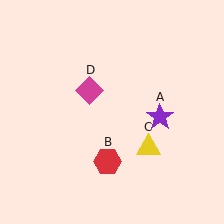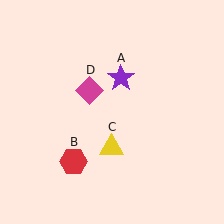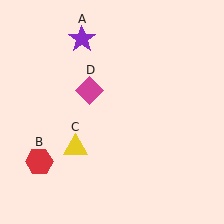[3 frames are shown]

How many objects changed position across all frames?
3 objects changed position: purple star (object A), red hexagon (object B), yellow triangle (object C).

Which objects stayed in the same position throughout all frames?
Magenta diamond (object D) remained stationary.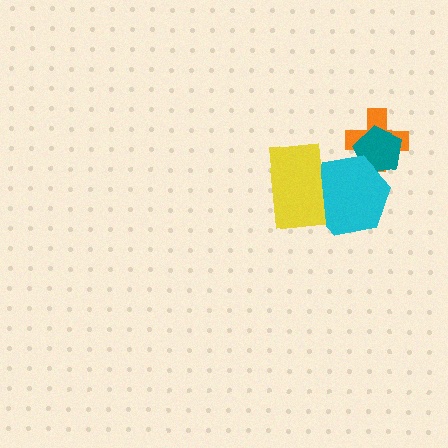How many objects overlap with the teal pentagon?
2 objects overlap with the teal pentagon.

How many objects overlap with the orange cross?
2 objects overlap with the orange cross.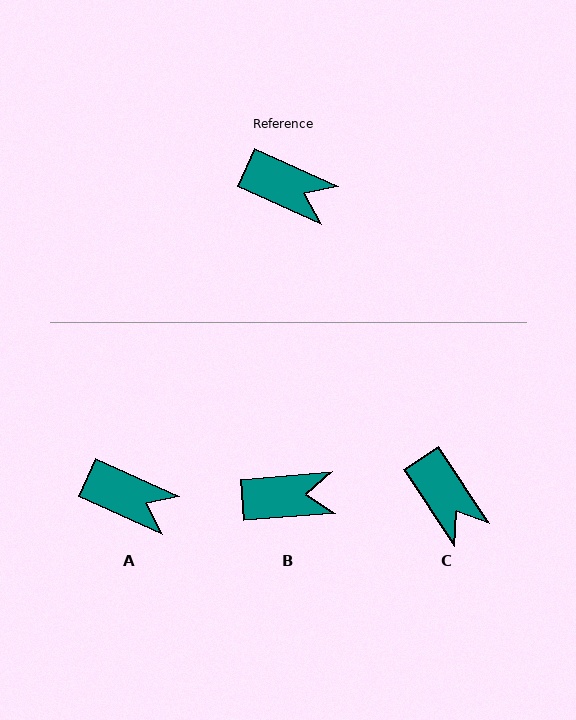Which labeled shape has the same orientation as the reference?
A.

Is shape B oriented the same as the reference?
No, it is off by about 29 degrees.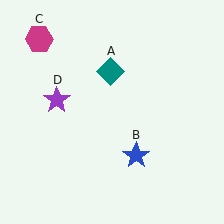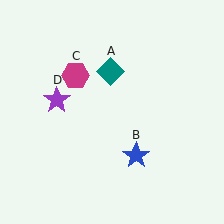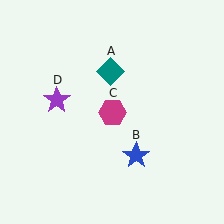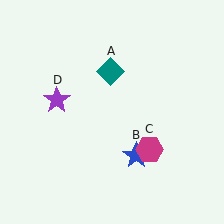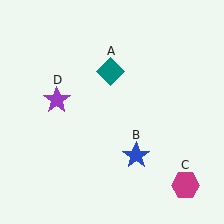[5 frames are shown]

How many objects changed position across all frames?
1 object changed position: magenta hexagon (object C).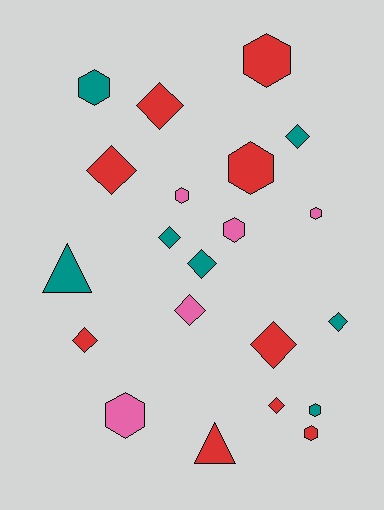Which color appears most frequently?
Red, with 9 objects.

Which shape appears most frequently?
Diamond, with 10 objects.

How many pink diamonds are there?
There is 1 pink diamond.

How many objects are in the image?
There are 21 objects.